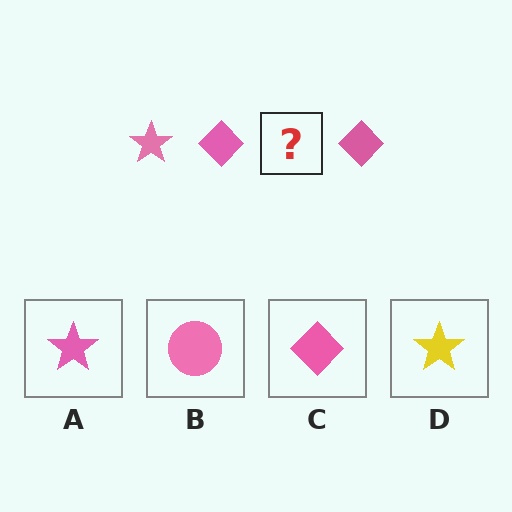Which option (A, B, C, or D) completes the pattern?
A.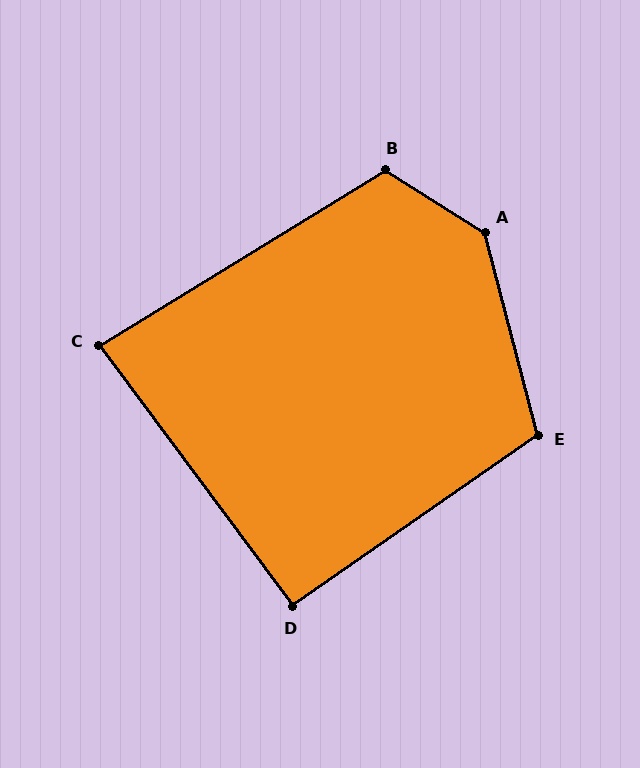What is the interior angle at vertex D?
Approximately 92 degrees (approximately right).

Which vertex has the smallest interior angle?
C, at approximately 85 degrees.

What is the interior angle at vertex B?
Approximately 116 degrees (obtuse).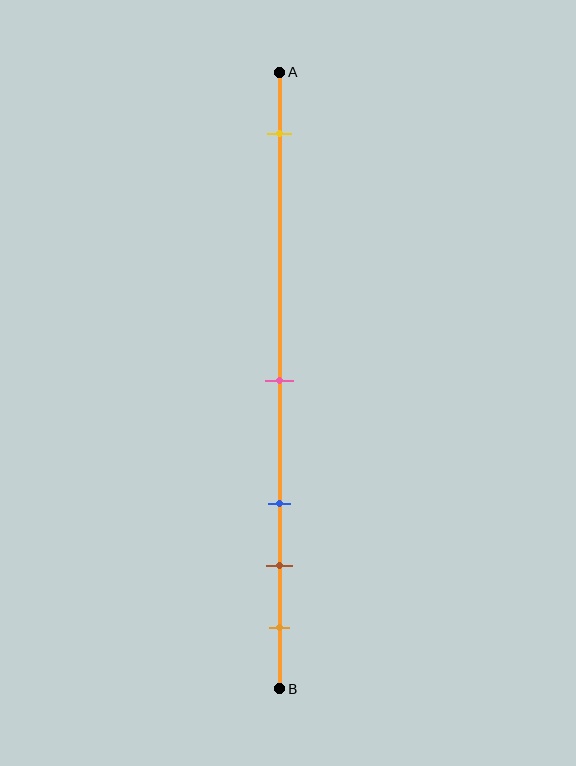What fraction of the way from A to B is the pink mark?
The pink mark is approximately 50% (0.5) of the way from A to B.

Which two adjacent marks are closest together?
The brown and orange marks are the closest adjacent pair.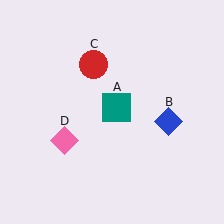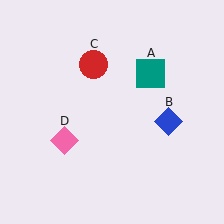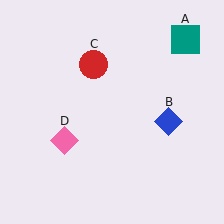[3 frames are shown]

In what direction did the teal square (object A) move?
The teal square (object A) moved up and to the right.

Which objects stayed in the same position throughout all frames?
Blue diamond (object B) and red circle (object C) and pink diamond (object D) remained stationary.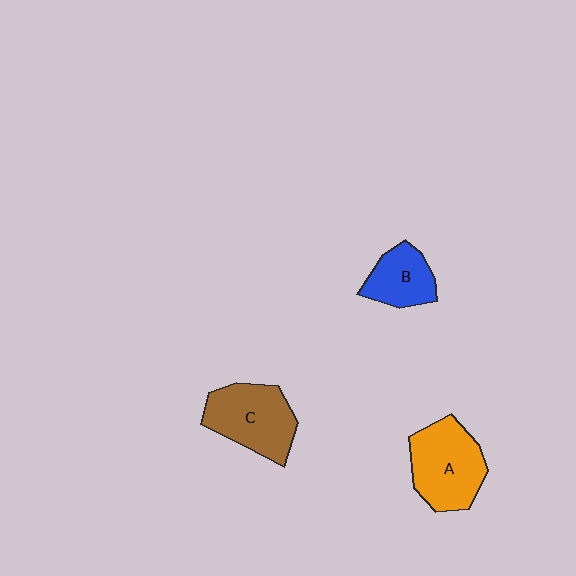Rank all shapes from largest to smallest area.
From largest to smallest: A (orange), C (brown), B (blue).